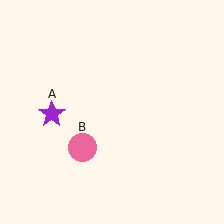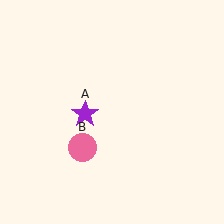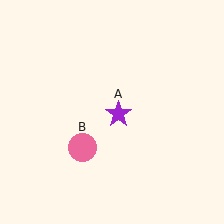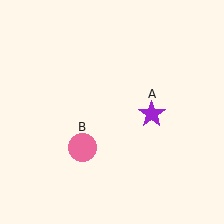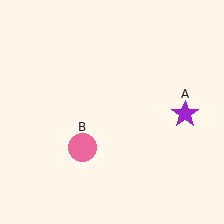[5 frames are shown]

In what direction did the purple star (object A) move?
The purple star (object A) moved right.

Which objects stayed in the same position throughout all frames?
Pink circle (object B) remained stationary.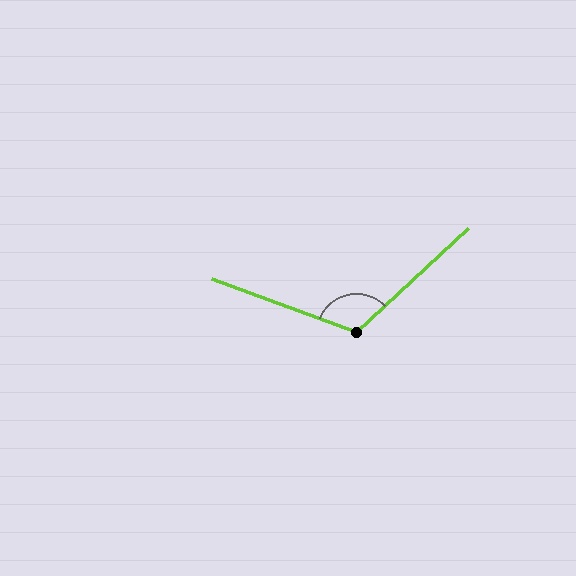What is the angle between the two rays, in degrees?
Approximately 116 degrees.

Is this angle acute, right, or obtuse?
It is obtuse.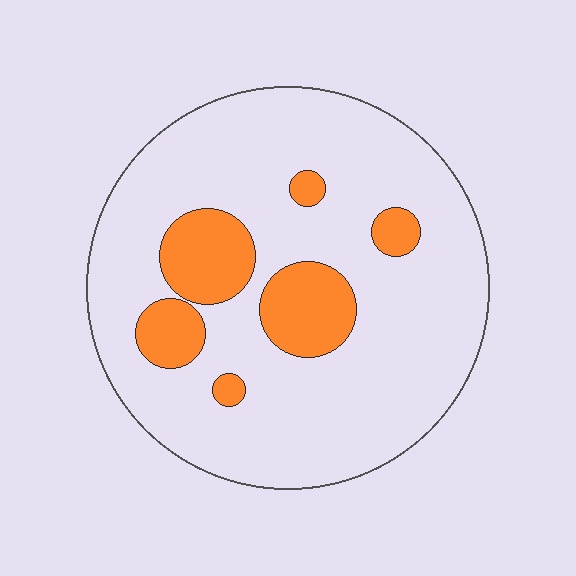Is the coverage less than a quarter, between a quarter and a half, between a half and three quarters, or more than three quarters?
Less than a quarter.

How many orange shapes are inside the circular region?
6.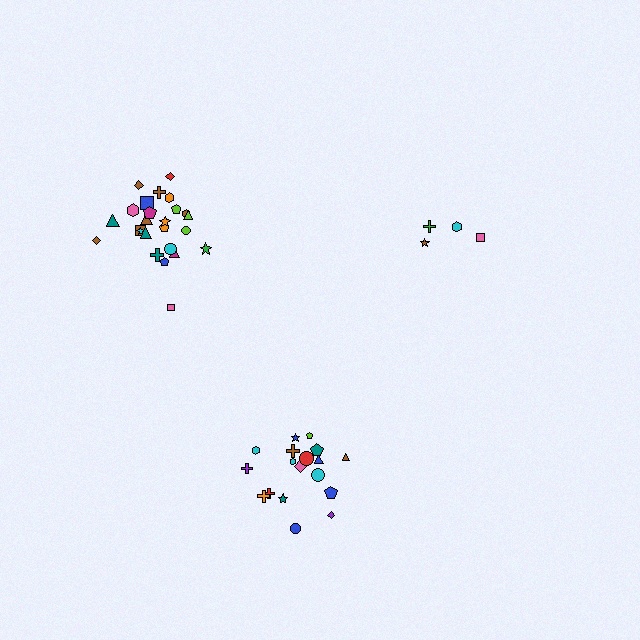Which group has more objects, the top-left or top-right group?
The top-left group.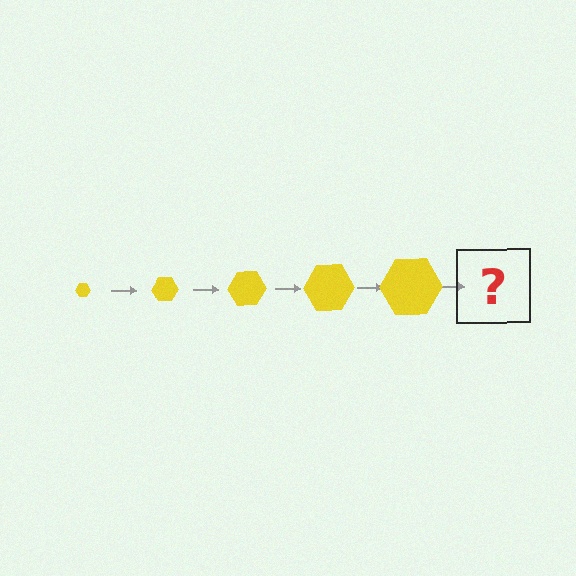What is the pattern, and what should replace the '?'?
The pattern is that the hexagon gets progressively larger each step. The '?' should be a yellow hexagon, larger than the previous one.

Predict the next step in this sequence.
The next step is a yellow hexagon, larger than the previous one.